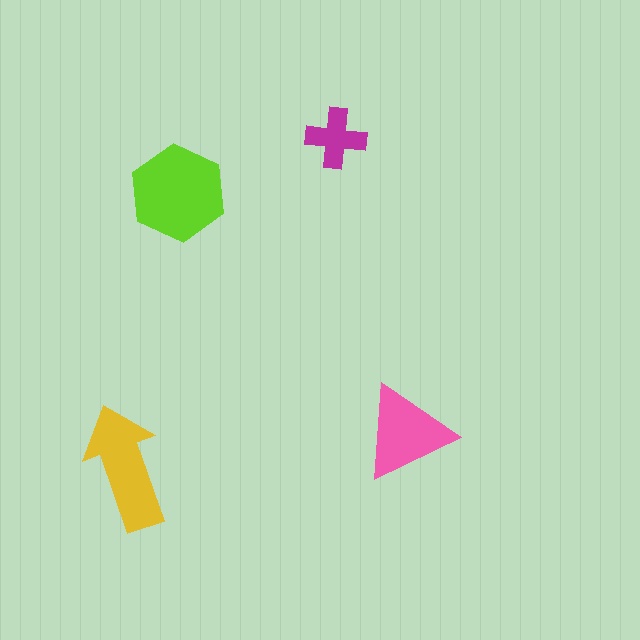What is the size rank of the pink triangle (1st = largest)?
3rd.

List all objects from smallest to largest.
The magenta cross, the pink triangle, the yellow arrow, the lime hexagon.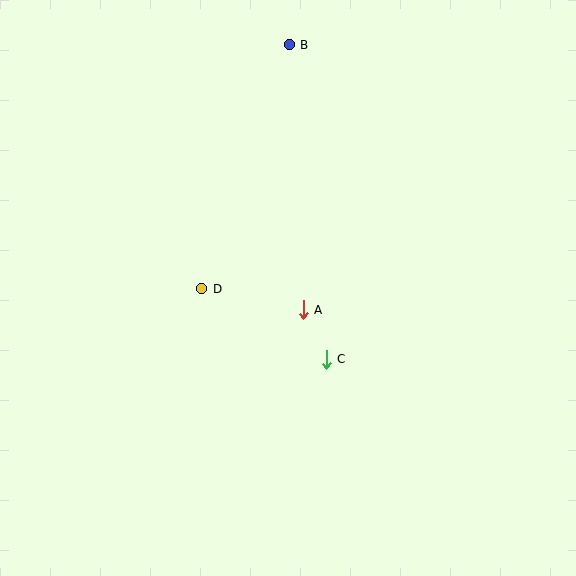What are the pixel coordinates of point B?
Point B is at (289, 45).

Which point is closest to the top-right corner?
Point B is closest to the top-right corner.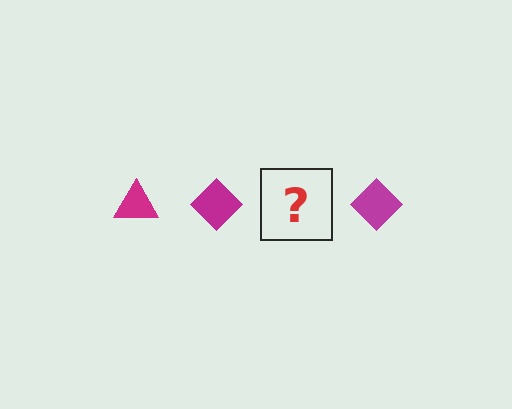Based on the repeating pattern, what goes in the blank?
The blank should be a magenta triangle.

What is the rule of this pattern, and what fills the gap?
The rule is that the pattern cycles through triangle, diamond shapes in magenta. The gap should be filled with a magenta triangle.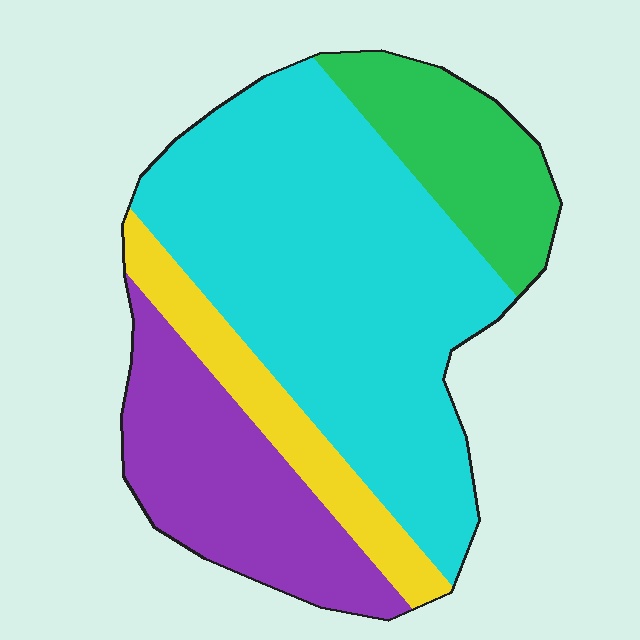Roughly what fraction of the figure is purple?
Purple takes up between a sixth and a third of the figure.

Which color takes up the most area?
Cyan, at roughly 50%.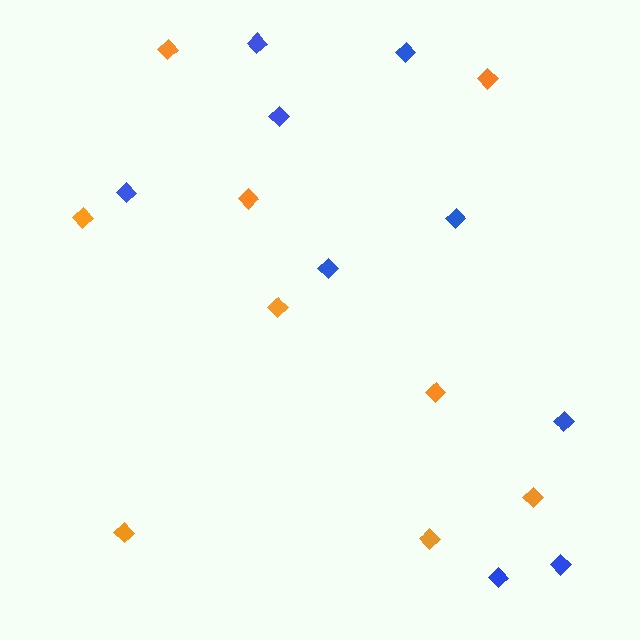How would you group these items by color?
There are 2 groups: one group of blue diamonds (9) and one group of orange diamonds (9).